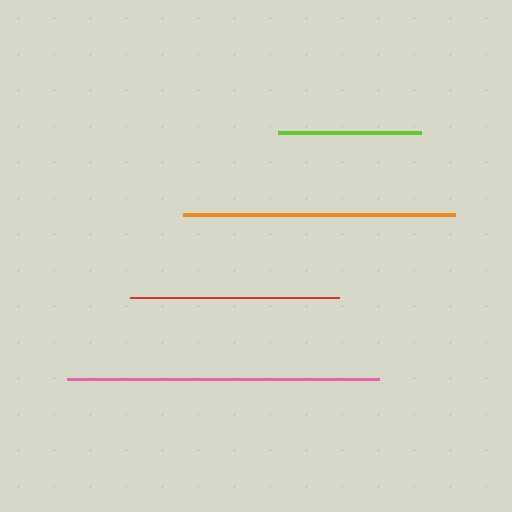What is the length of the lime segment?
The lime segment is approximately 142 pixels long.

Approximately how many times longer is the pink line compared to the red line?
The pink line is approximately 1.5 times the length of the red line.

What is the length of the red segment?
The red segment is approximately 209 pixels long.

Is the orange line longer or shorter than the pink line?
The pink line is longer than the orange line.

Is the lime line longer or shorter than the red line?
The red line is longer than the lime line.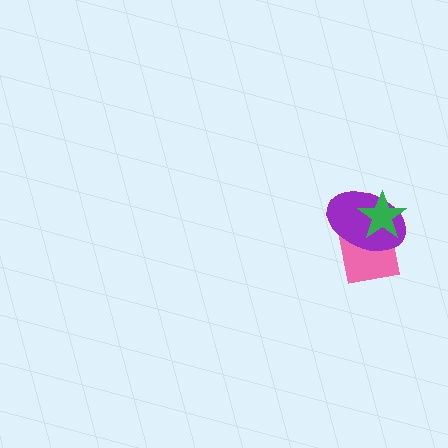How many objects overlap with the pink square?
2 objects overlap with the pink square.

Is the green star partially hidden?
No, no other shape covers it.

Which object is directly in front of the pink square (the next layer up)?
The purple ellipse is directly in front of the pink square.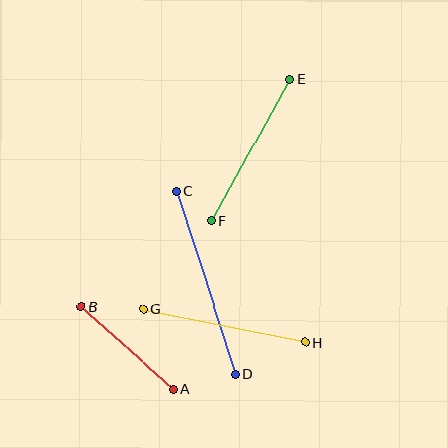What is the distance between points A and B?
The distance is approximately 123 pixels.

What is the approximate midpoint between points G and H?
The midpoint is at approximately (225, 326) pixels.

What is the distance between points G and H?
The distance is approximately 166 pixels.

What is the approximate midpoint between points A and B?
The midpoint is at approximately (127, 348) pixels.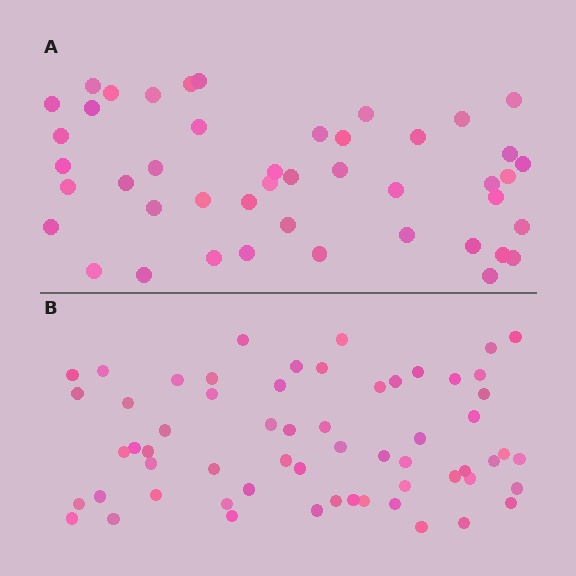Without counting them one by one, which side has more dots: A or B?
Region B (the bottom region) has more dots.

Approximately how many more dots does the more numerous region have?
Region B has approximately 15 more dots than region A.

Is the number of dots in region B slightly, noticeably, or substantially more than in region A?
Region B has noticeably more, but not dramatically so. The ratio is roughly 1.3 to 1.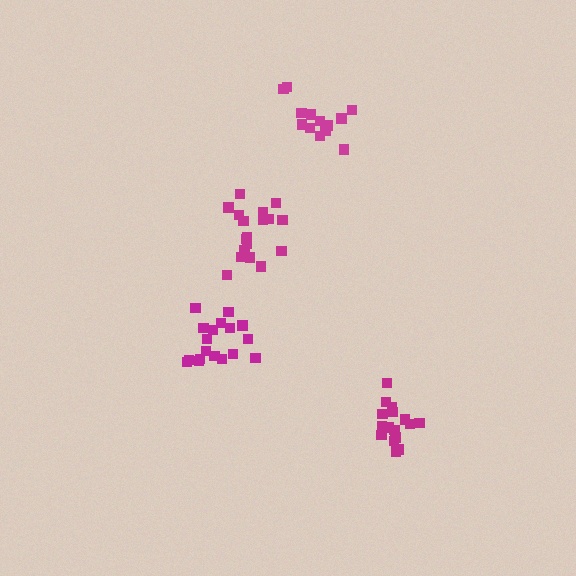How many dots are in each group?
Group 1: 18 dots, Group 2: 13 dots, Group 3: 16 dots, Group 4: 18 dots (65 total).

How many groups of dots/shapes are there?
There are 4 groups.